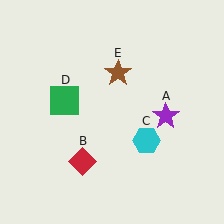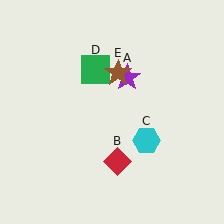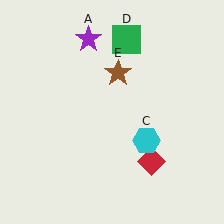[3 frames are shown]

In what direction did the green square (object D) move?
The green square (object D) moved up and to the right.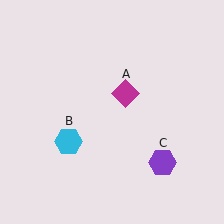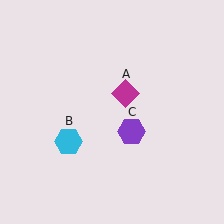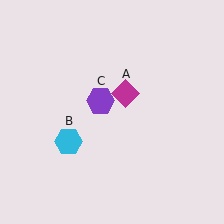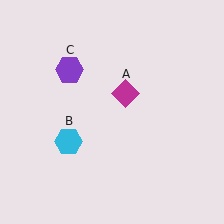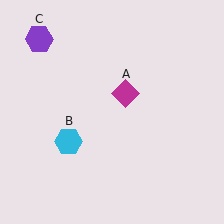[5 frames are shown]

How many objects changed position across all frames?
1 object changed position: purple hexagon (object C).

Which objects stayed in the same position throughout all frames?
Magenta diamond (object A) and cyan hexagon (object B) remained stationary.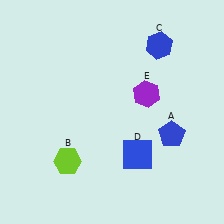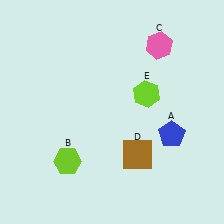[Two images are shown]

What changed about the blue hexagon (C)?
In Image 1, C is blue. In Image 2, it changed to pink.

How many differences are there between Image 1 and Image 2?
There are 3 differences between the two images.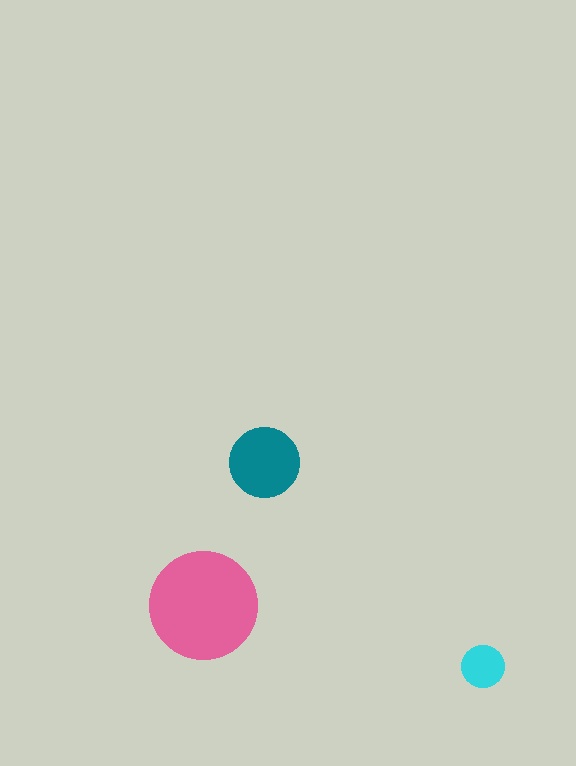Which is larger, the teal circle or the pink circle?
The pink one.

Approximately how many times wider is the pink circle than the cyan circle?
About 2.5 times wider.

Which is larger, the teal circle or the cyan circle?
The teal one.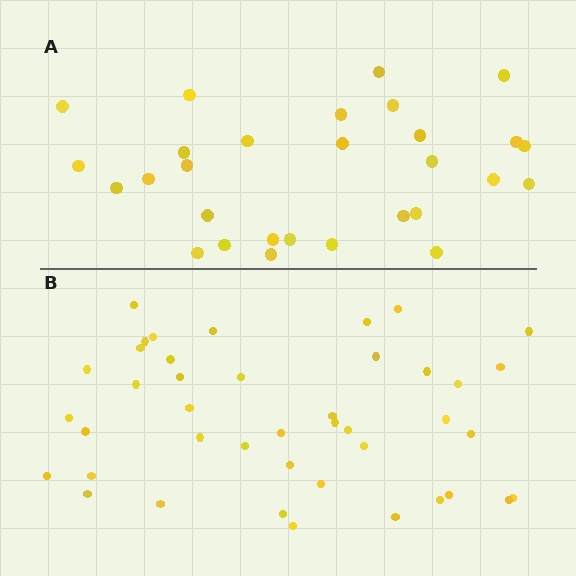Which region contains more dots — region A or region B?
Region B (the bottom region) has more dots.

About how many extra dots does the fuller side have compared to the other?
Region B has approximately 15 more dots than region A.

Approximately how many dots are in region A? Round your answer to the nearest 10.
About 30 dots. (The exact count is 29, which rounds to 30.)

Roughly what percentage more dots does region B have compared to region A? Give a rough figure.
About 45% more.